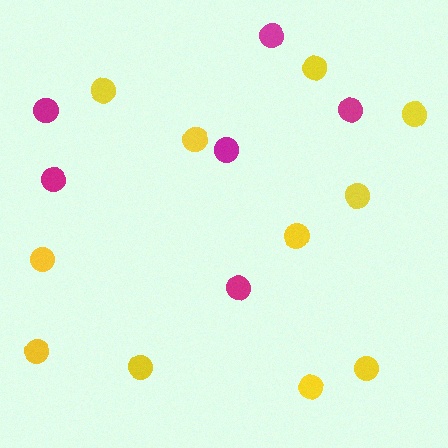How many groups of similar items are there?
There are 2 groups: one group of yellow circles (11) and one group of magenta circles (6).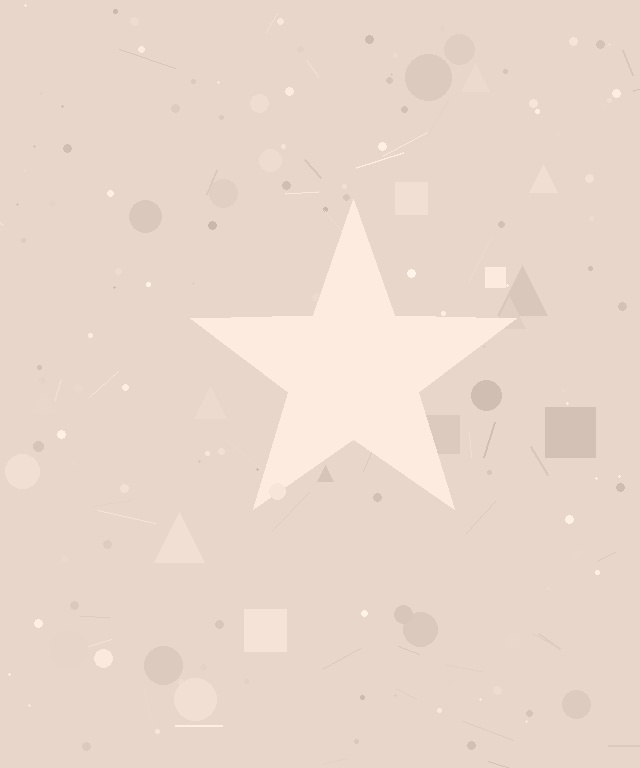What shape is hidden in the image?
A star is hidden in the image.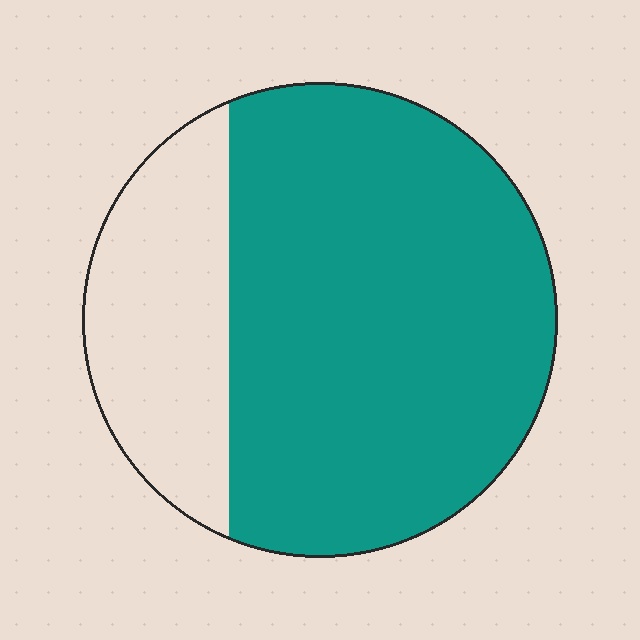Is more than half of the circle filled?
Yes.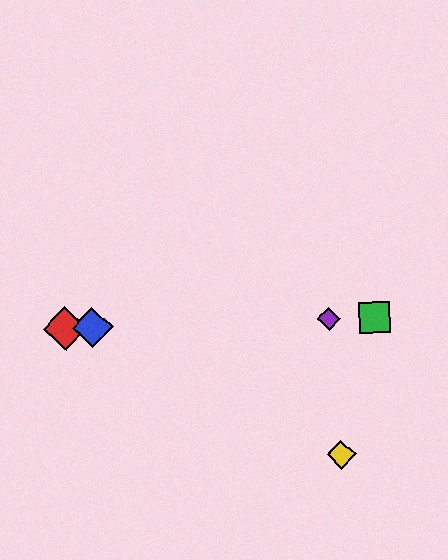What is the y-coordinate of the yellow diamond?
The yellow diamond is at y≈455.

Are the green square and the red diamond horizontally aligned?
Yes, both are at y≈317.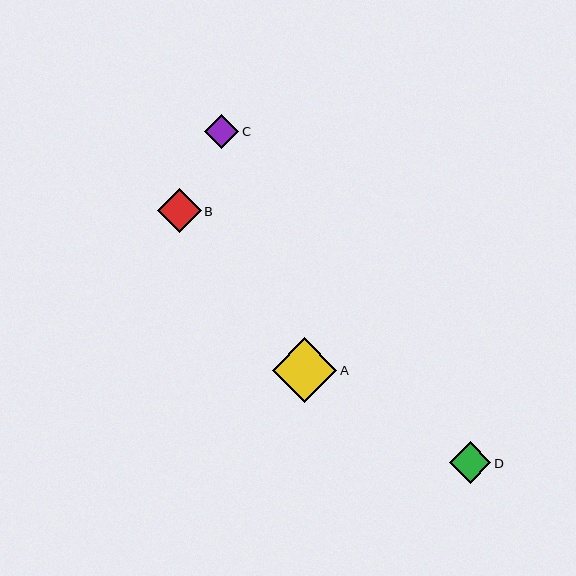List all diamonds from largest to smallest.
From largest to smallest: A, B, D, C.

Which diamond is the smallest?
Diamond C is the smallest with a size of approximately 34 pixels.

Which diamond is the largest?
Diamond A is the largest with a size of approximately 65 pixels.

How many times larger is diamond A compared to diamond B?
Diamond A is approximately 1.5 times the size of diamond B.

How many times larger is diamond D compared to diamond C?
Diamond D is approximately 1.2 times the size of diamond C.